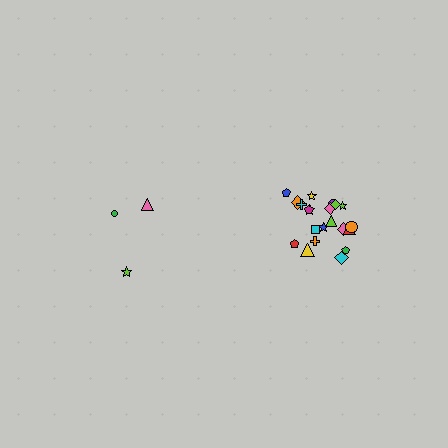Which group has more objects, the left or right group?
The right group.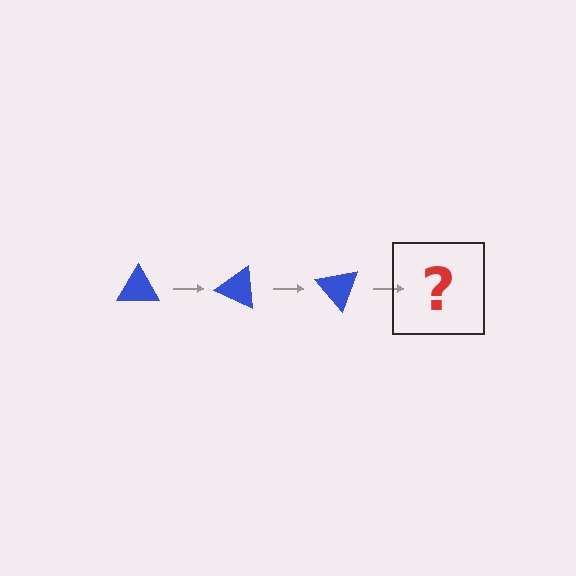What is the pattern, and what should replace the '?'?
The pattern is that the triangle rotates 25 degrees each step. The '?' should be a blue triangle rotated 75 degrees.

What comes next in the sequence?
The next element should be a blue triangle rotated 75 degrees.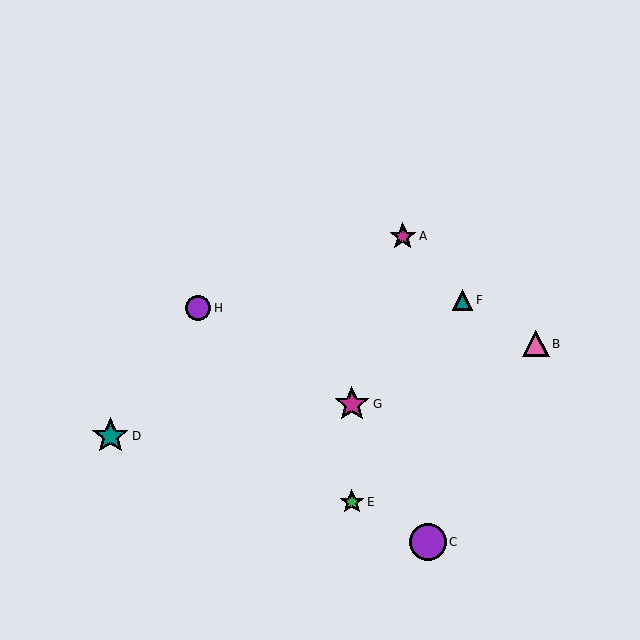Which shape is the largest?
The teal star (labeled D) is the largest.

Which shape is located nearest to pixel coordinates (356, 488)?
The green star (labeled E) at (352, 502) is nearest to that location.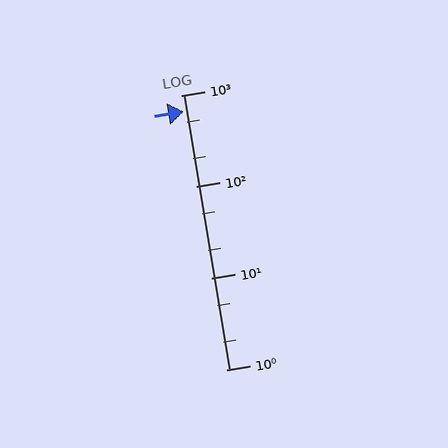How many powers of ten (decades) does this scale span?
The scale spans 3 decades, from 1 to 1000.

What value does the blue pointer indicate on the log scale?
The pointer indicates approximately 670.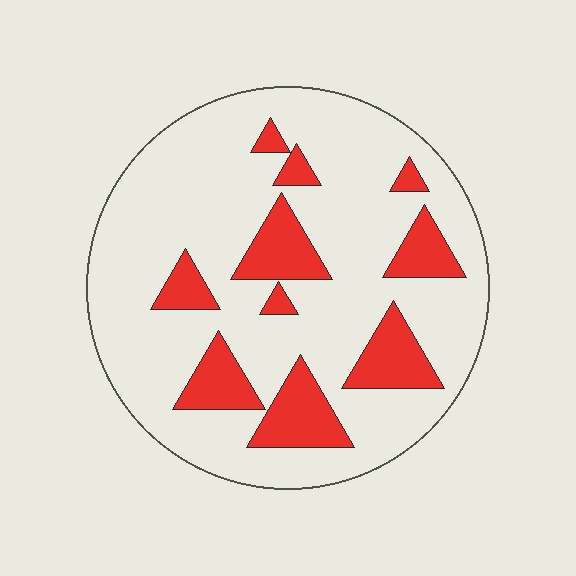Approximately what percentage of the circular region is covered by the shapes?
Approximately 20%.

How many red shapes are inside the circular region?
10.